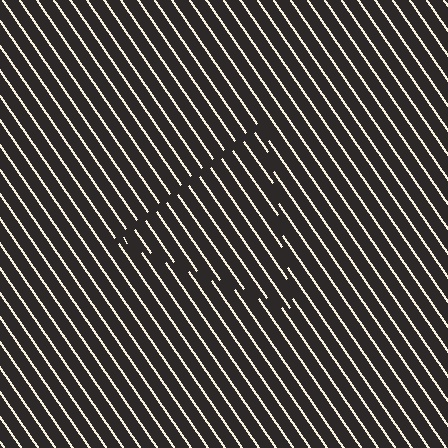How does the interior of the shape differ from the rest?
The interior of the shape contains the same grating, shifted by half a period — the contour is defined by the phase discontinuity where line-ends from the inner and outer gratings abut.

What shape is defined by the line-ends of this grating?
An illusory triangle. The interior of the shape contains the same grating, shifted by half a period — the contour is defined by the phase discontinuity where line-ends from the inner and outer gratings abut.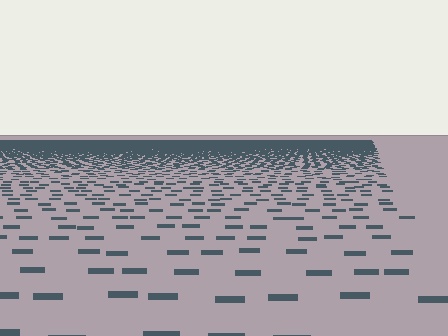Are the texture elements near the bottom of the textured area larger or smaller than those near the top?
Larger. Near the bottom, elements are closer to the viewer and appear at a bigger on-screen size.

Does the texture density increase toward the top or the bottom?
Density increases toward the top.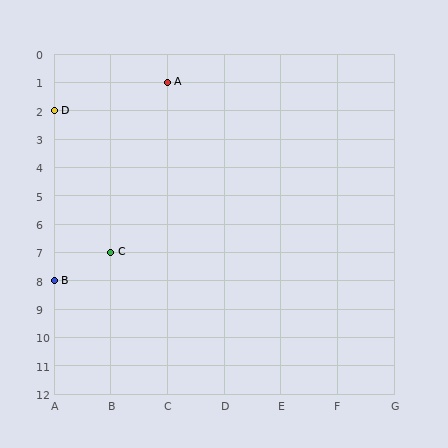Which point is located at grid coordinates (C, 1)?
Point A is at (C, 1).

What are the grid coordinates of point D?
Point D is at grid coordinates (A, 2).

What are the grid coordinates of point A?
Point A is at grid coordinates (C, 1).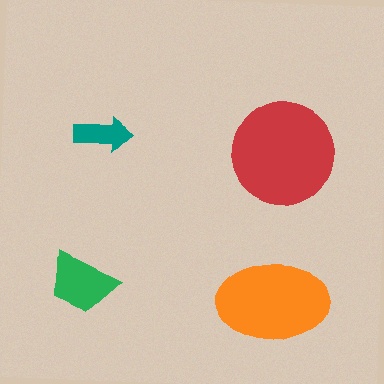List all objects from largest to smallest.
The red circle, the orange ellipse, the green trapezoid, the teal arrow.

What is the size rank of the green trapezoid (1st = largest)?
3rd.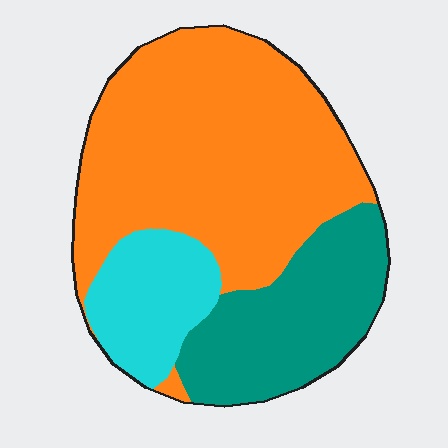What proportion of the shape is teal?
Teal takes up between a quarter and a half of the shape.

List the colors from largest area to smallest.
From largest to smallest: orange, teal, cyan.